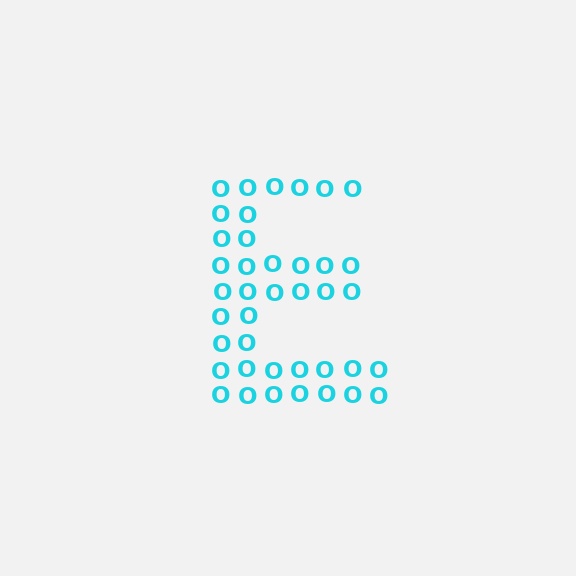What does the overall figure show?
The overall figure shows the letter E.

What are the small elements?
The small elements are letter O's.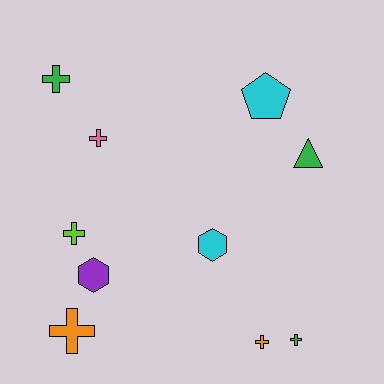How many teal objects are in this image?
There are no teal objects.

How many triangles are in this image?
There is 1 triangle.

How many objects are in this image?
There are 10 objects.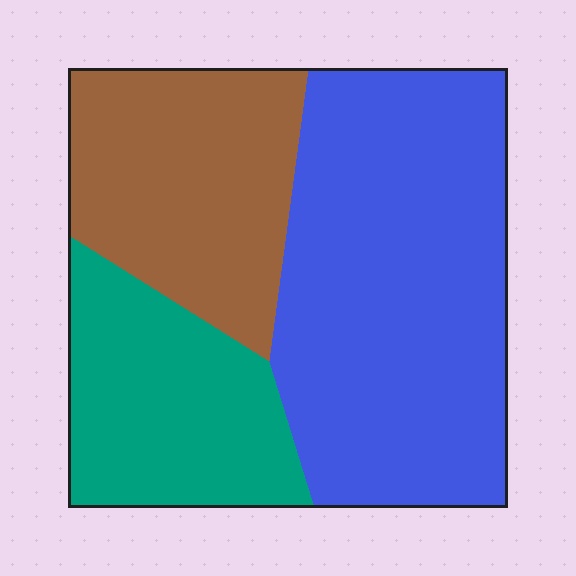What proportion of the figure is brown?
Brown takes up about one quarter (1/4) of the figure.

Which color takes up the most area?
Blue, at roughly 50%.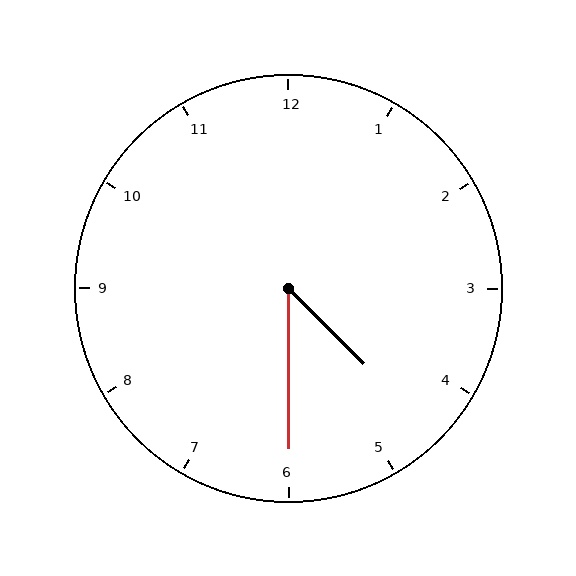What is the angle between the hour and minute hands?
Approximately 45 degrees.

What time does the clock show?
4:30.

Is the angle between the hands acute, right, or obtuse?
It is acute.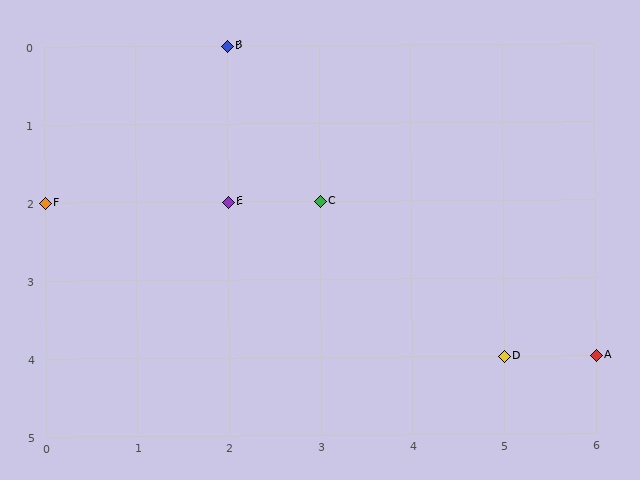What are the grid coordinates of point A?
Point A is at grid coordinates (6, 4).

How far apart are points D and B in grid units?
Points D and B are 3 columns and 4 rows apart (about 5.0 grid units diagonally).